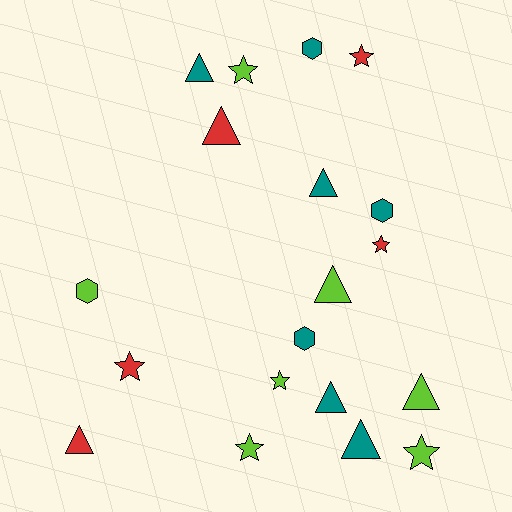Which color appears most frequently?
Lime, with 7 objects.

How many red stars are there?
There are 3 red stars.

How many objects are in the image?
There are 19 objects.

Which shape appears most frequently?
Triangle, with 8 objects.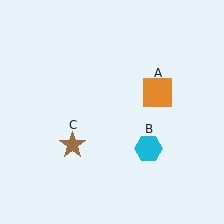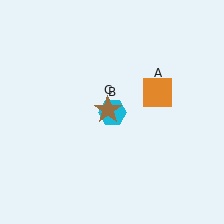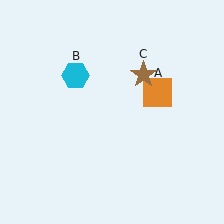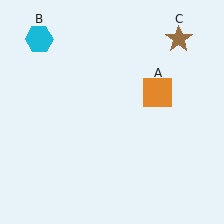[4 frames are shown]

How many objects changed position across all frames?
2 objects changed position: cyan hexagon (object B), brown star (object C).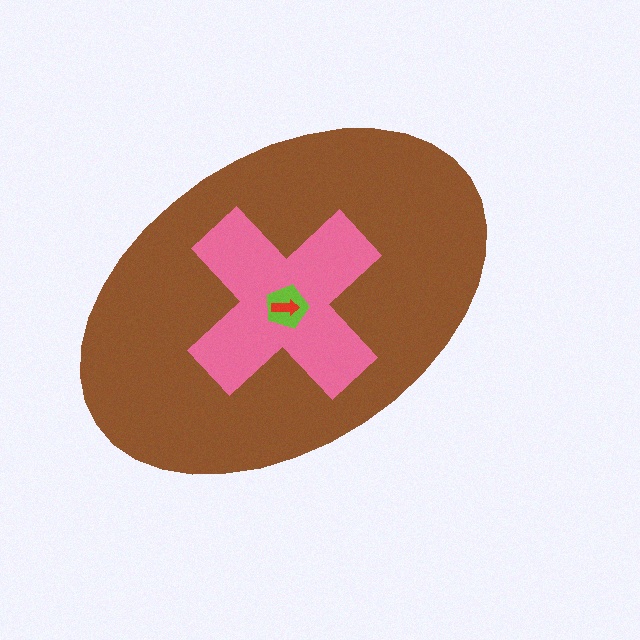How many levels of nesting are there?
4.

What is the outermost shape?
The brown ellipse.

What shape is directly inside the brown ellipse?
The pink cross.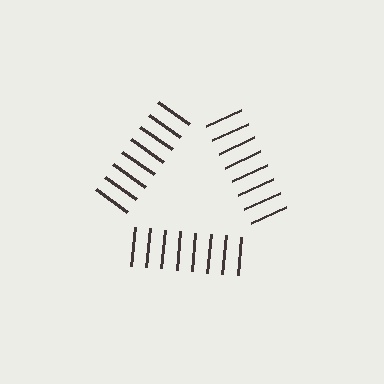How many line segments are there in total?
24 — 8 along each of the 3 edges.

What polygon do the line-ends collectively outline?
An illusory triangle — the line segments terminate on its edges but no continuous stroke is drawn.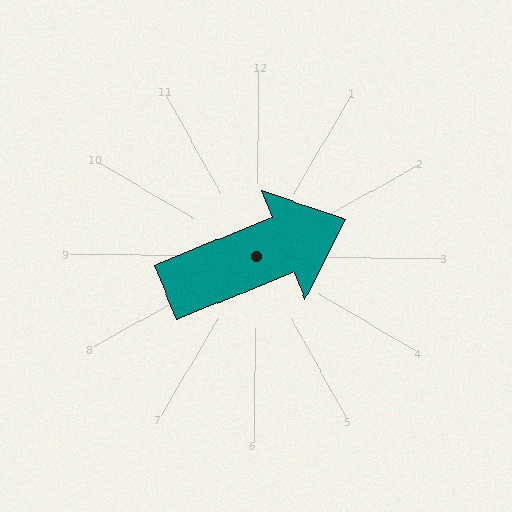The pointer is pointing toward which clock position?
Roughly 2 o'clock.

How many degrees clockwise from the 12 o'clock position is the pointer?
Approximately 67 degrees.